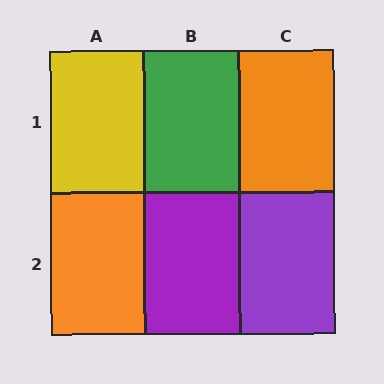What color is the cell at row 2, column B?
Purple.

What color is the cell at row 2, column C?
Purple.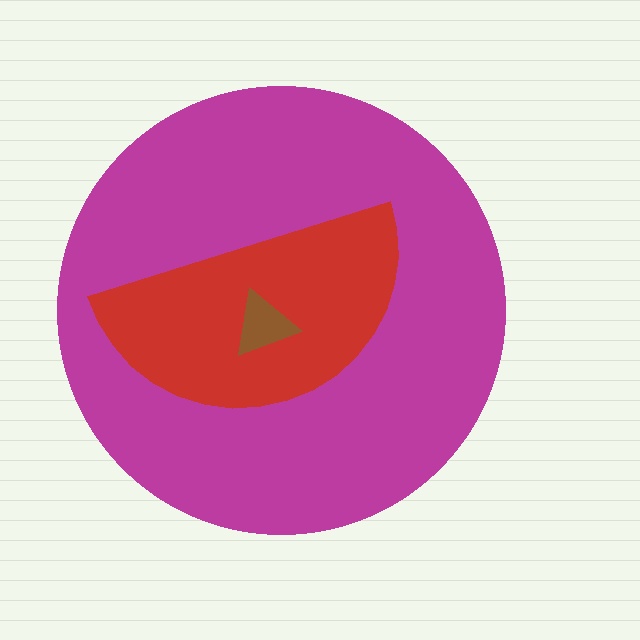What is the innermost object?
The brown triangle.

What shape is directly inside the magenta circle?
The red semicircle.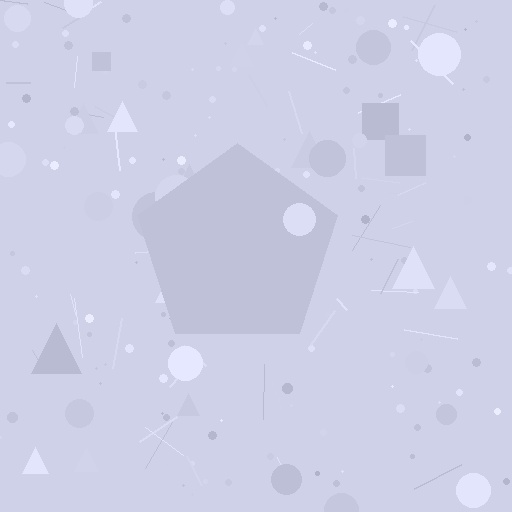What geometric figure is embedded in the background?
A pentagon is embedded in the background.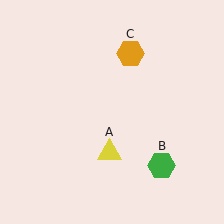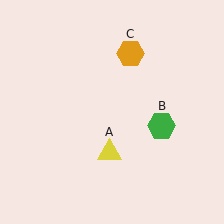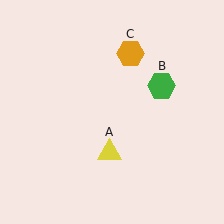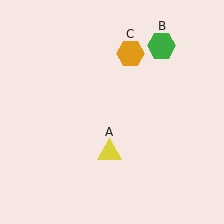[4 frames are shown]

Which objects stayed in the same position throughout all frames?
Yellow triangle (object A) and orange hexagon (object C) remained stationary.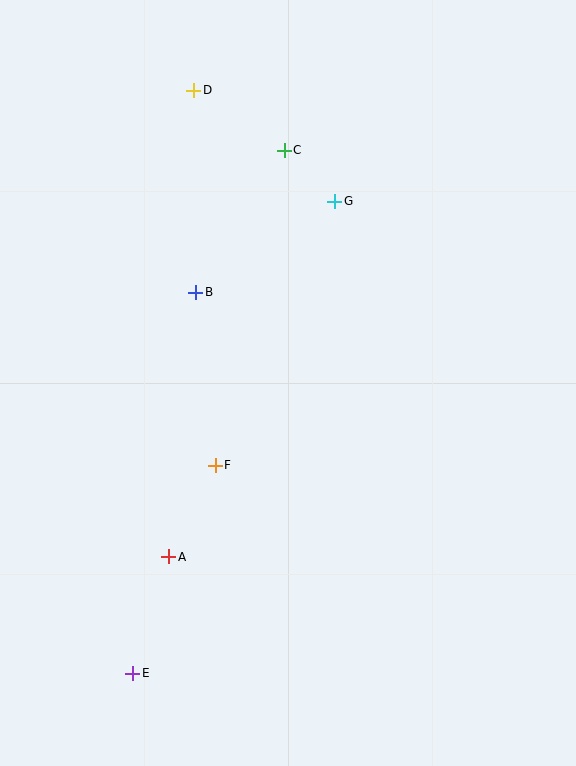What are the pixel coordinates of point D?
Point D is at (194, 90).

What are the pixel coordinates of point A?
Point A is at (169, 557).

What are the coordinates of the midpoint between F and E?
The midpoint between F and E is at (174, 569).